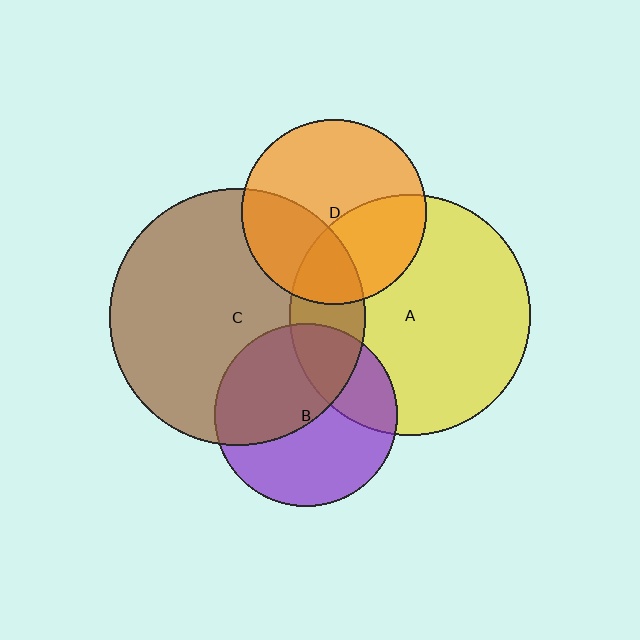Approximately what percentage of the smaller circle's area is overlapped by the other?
Approximately 20%.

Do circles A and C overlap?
Yes.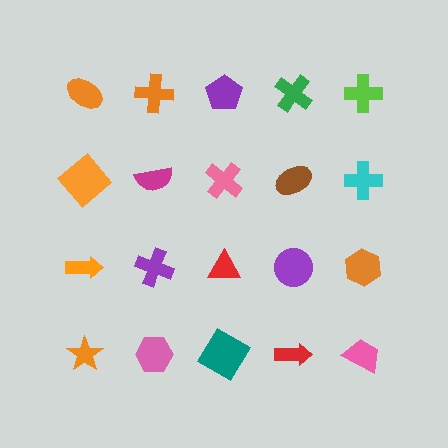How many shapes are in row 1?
5 shapes.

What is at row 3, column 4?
A purple circle.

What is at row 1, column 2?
An orange cross.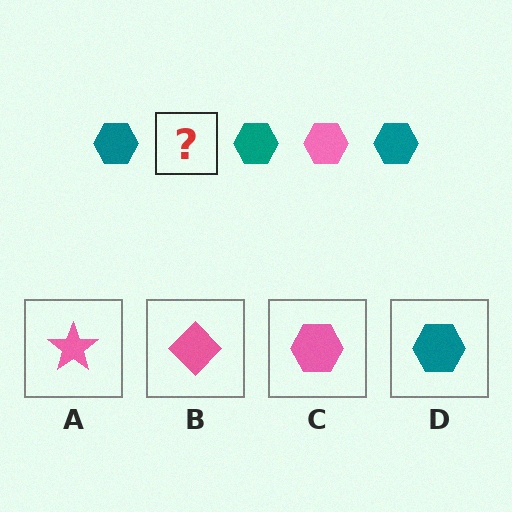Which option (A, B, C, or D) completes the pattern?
C.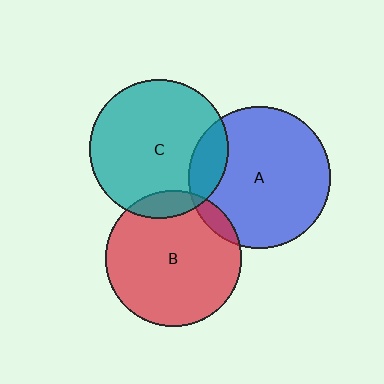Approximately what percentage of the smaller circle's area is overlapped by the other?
Approximately 15%.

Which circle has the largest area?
Circle A (blue).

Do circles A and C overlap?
Yes.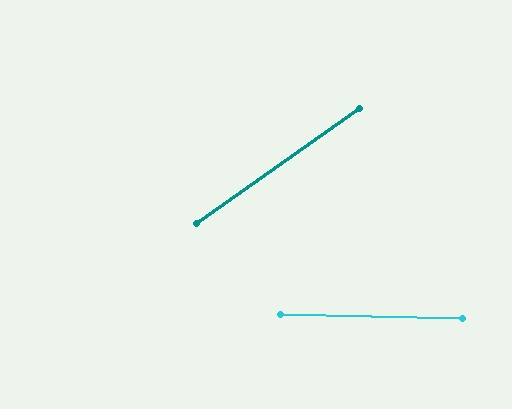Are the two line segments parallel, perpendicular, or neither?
Neither parallel nor perpendicular — they differ by about 37°.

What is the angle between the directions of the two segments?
Approximately 37 degrees.